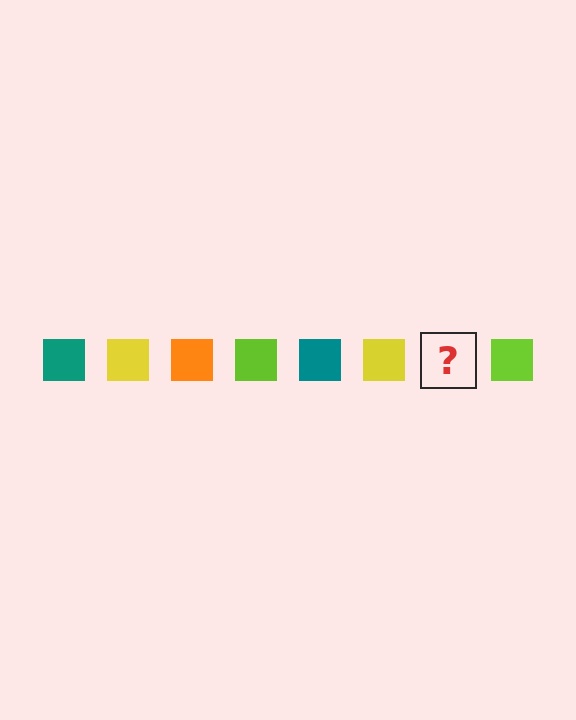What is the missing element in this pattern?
The missing element is an orange square.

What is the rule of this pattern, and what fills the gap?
The rule is that the pattern cycles through teal, yellow, orange, lime squares. The gap should be filled with an orange square.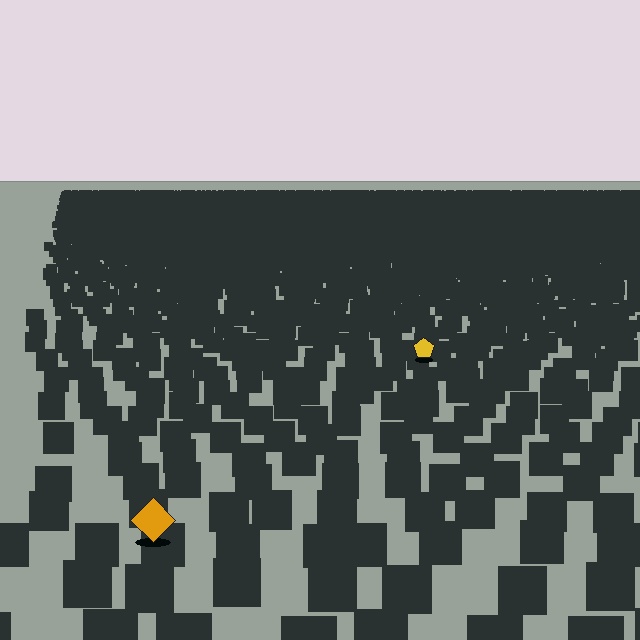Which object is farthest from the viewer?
The yellow pentagon is farthest from the viewer. It appears smaller and the ground texture around it is denser.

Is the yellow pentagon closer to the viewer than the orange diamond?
No. The orange diamond is closer — you can tell from the texture gradient: the ground texture is coarser near it.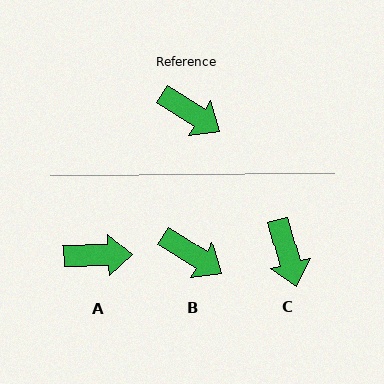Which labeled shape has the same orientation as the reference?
B.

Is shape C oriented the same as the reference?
No, it is off by about 42 degrees.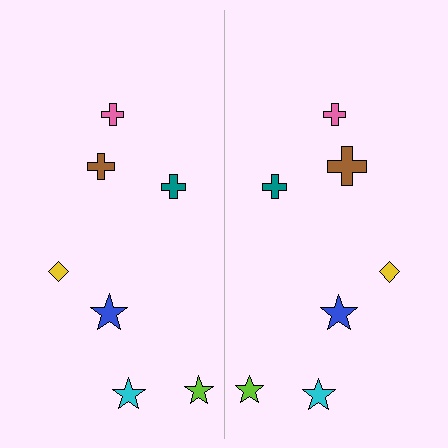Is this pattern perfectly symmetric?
No, the pattern is not perfectly symmetric. The brown cross on the right side has a different size than its mirror counterpart.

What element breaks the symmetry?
The brown cross on the right side has a different size than its mirror counterpart.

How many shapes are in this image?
There are 14 shapes in this image.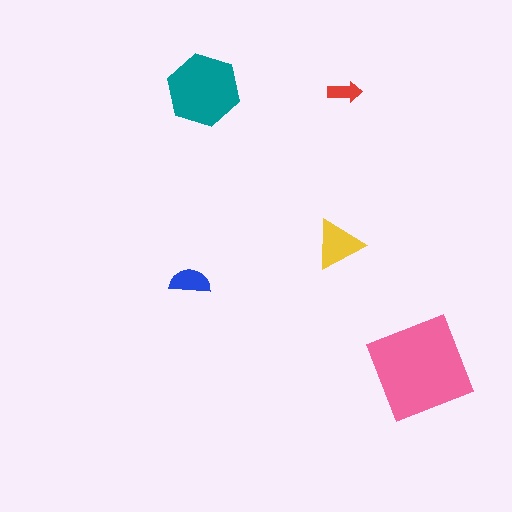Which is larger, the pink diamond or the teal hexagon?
The pink diamond.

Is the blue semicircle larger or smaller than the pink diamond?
Smaller.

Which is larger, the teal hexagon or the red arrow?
The teal hexagon.